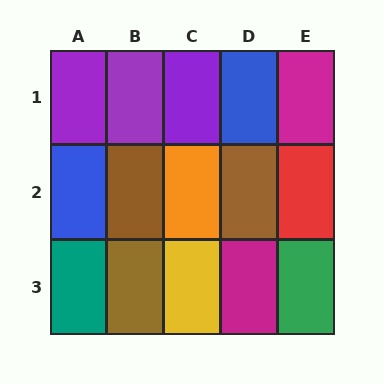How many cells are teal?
1 cell is teal.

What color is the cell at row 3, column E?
Green.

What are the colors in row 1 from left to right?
Purple, purple, purple, blue, magenta.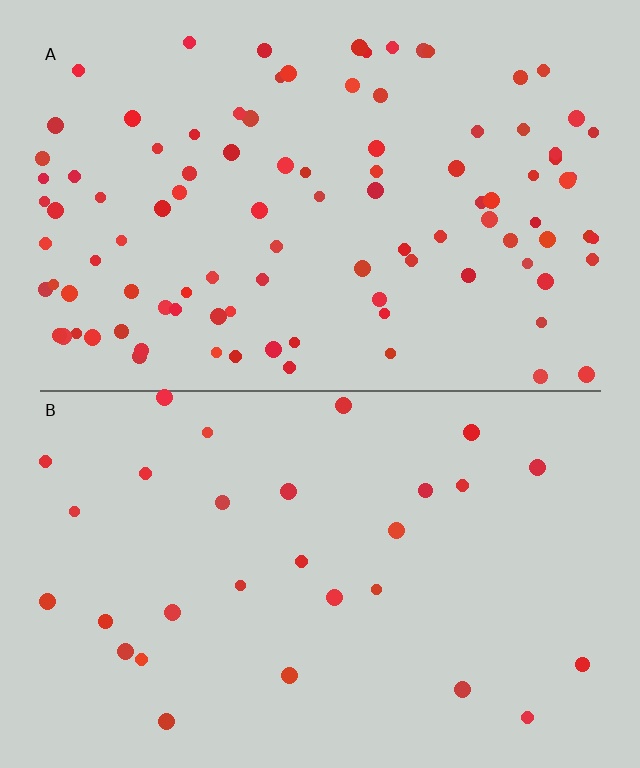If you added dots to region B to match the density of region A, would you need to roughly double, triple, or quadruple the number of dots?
Approximately triple.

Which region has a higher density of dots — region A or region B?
A (the top).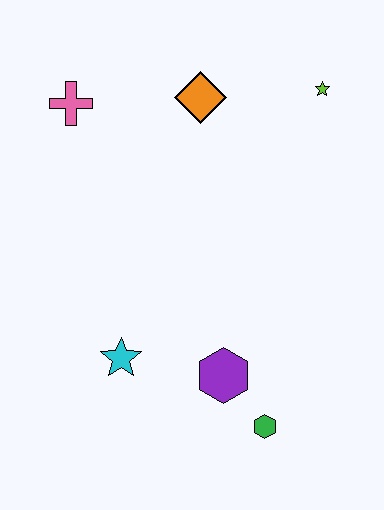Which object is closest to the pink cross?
The orange diamond is closest to the pink cross.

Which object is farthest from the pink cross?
The green hexagon is farthest from the pink cross.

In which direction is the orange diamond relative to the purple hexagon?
The orange diamond is above the purple hexagon.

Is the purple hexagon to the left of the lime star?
Yes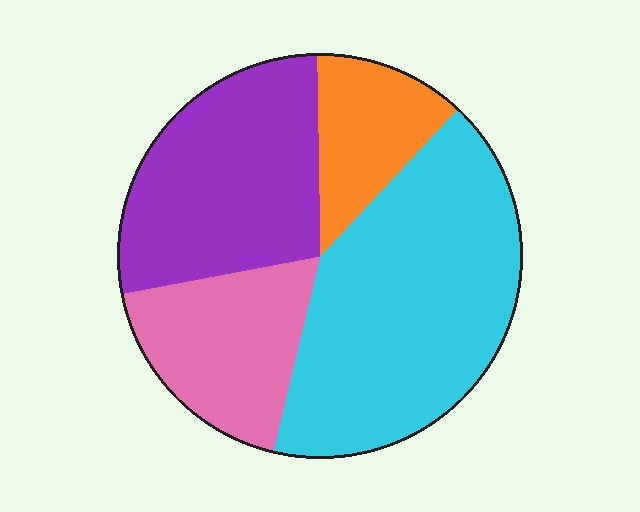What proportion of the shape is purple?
Purple covers about 30% of the shape.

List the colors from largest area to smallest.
From largest to smallest: cyan, purple, pink, orange.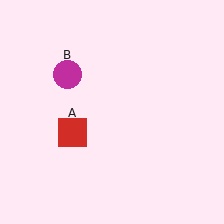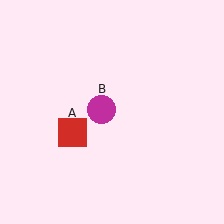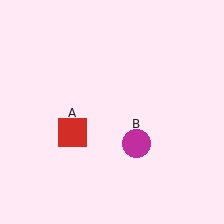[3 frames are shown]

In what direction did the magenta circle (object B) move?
The magenta circle (object B) moved down and to the right.